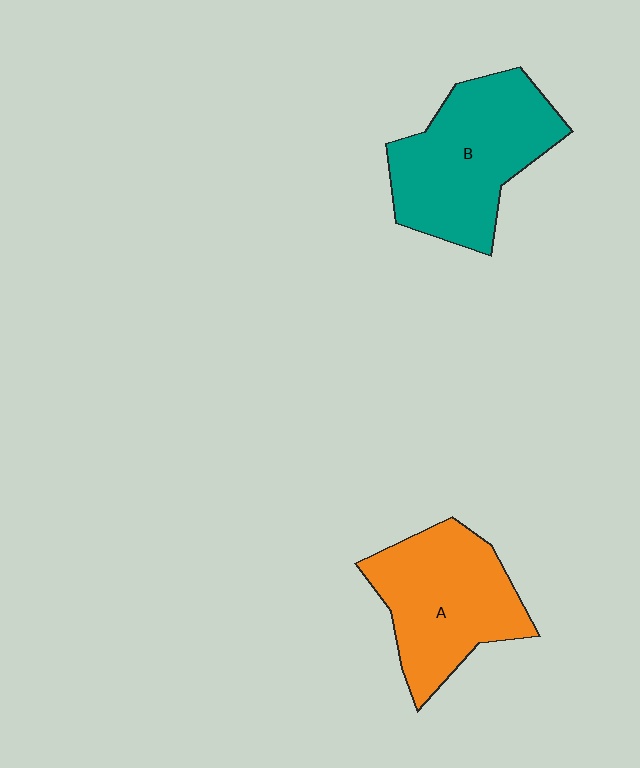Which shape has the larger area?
Shape B (teal).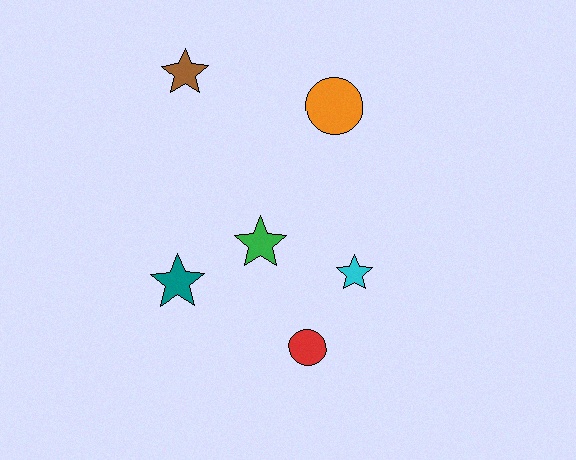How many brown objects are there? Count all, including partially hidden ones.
There is 1 brown object.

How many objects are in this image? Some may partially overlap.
There are 6 objects.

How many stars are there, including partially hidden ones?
There are 4 stars.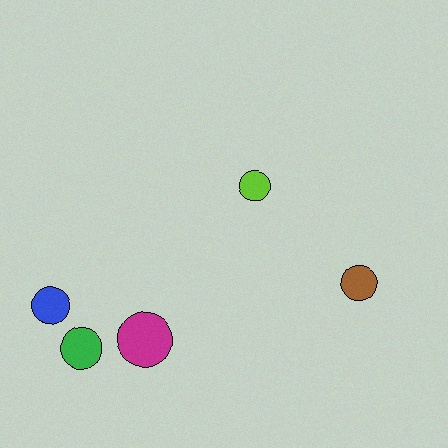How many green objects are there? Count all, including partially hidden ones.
There is 1 green object.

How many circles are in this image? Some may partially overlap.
There are 5 circles.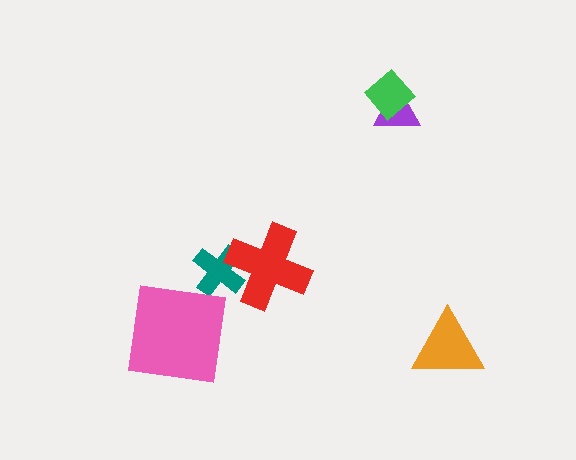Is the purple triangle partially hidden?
Yes, it is partially covered by another shape.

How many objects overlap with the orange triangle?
0 objects overlap with the orange triangle.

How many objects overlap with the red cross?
1 object overlaps with the red cross.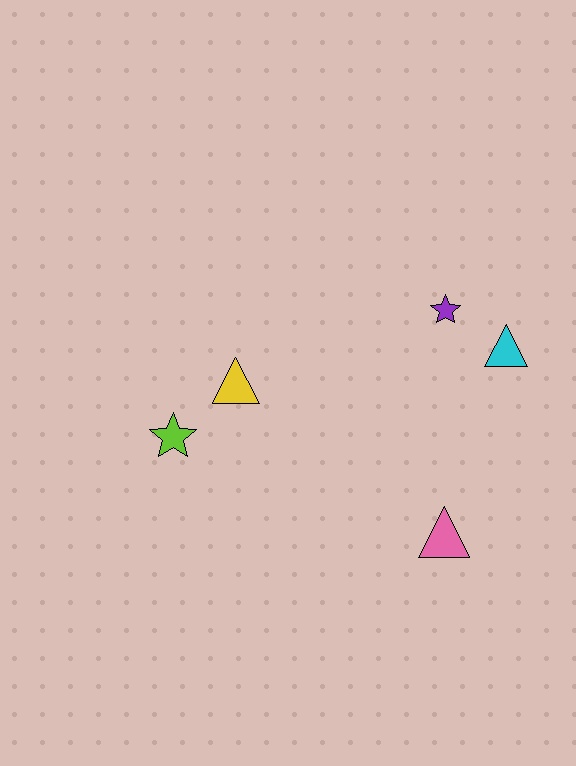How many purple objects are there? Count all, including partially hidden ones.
There is 1 purple object.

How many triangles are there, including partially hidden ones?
There are 3 triangles.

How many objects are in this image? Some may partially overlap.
There are 5 objects.